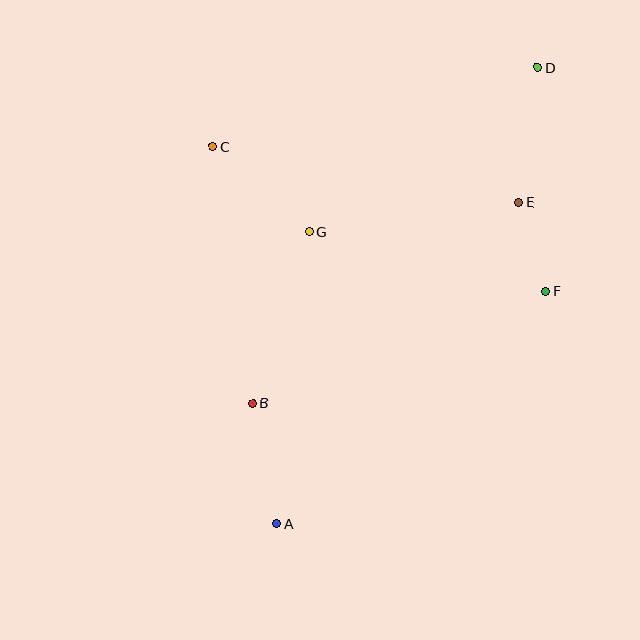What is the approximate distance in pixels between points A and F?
The distance between A and F is approximately 356 pixels.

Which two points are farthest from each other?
Points A and D are farthest from each other.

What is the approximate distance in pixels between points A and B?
The distance between A and B is approximately 123 pixels.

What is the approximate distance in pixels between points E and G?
The distance between E and G is approximately 212 pixels.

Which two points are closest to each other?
Points E and F are closest to each other.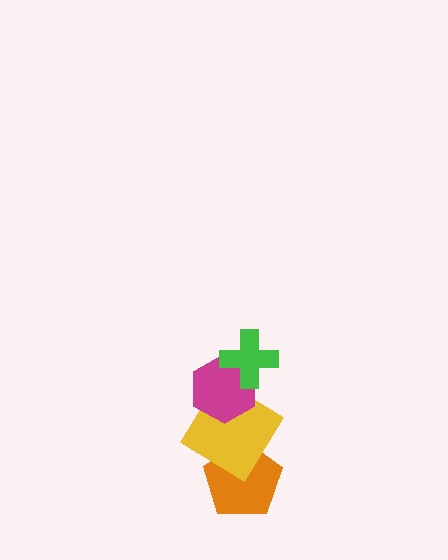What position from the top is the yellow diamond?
The yellow diamond is 3rd from the top.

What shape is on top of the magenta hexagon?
The green cross is on top of the magenta hexagon.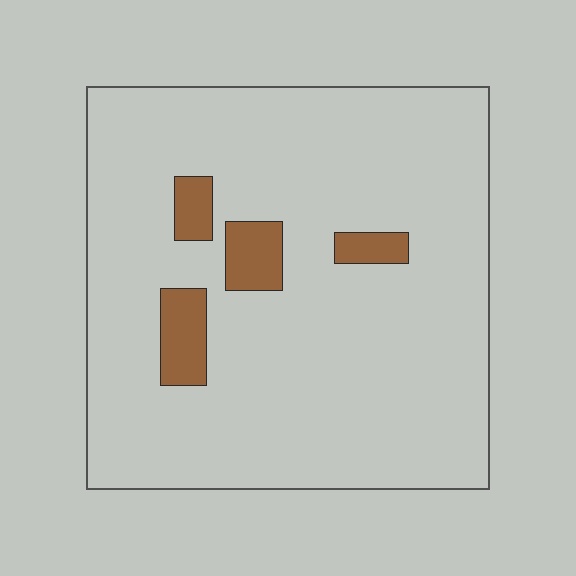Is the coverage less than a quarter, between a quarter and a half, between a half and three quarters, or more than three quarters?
Less than a quarter.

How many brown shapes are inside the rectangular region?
4.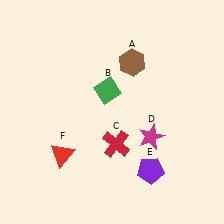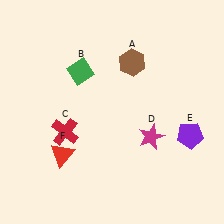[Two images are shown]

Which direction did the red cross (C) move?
The red cross (C) moved left.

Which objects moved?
The objects that moved are: the green diamond (B), the red cross (C), the purple pentagon (E).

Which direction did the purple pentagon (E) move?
The purple pentagon (E) moved right.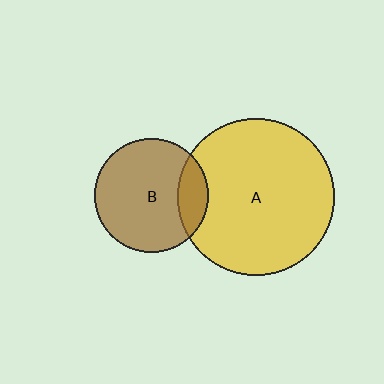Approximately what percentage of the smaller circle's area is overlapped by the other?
Approximately 20%.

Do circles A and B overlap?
Yes.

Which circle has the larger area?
Circle A (yellow).